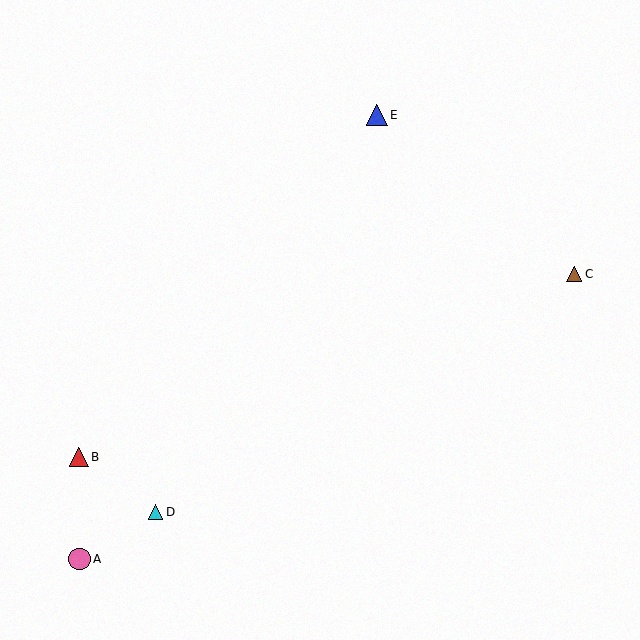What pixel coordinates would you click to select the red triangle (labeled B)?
Click at (79, 457) to select the red triangle B.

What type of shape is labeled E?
Shape E is a blue triangle.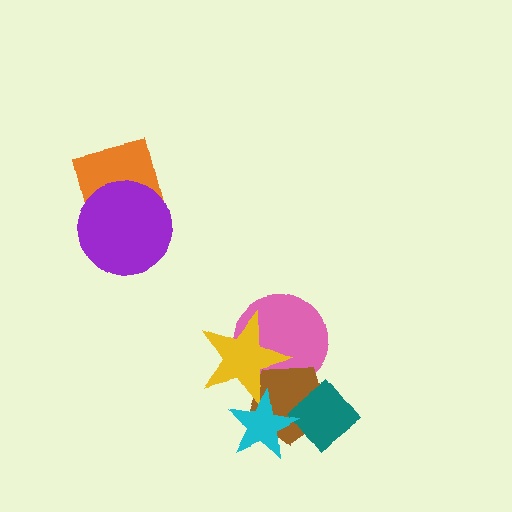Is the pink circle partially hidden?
Yes, it is partially covered by another shape.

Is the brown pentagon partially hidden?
Yes, it is partially covered by another shape.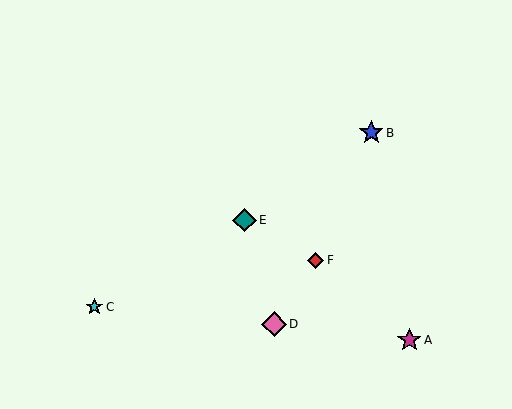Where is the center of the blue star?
The center of the blue star is at (371, 133).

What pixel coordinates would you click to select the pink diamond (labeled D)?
Click at (274, 324) to select the pink diamond D.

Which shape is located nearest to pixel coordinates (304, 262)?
The red diamond (labeled F) at (316, 260) is nearest to that location.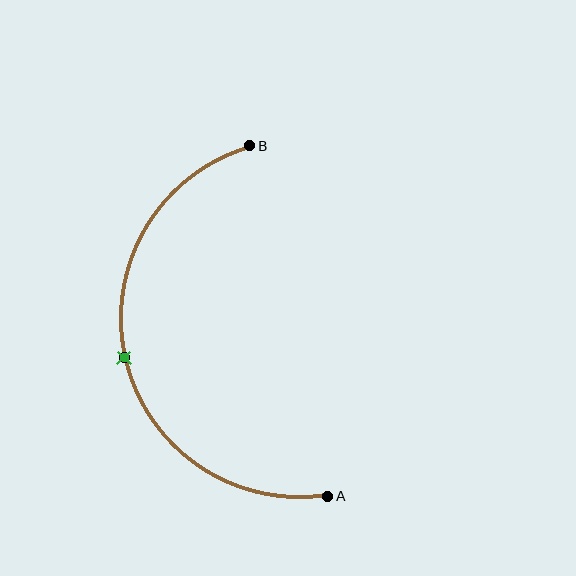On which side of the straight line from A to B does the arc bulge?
The arc bulges to the left of the straight line connecting A and B.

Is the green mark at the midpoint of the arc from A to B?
Yes. The green mark lies on the arc at equal arc-length from both A and B — it is the arc midpoint.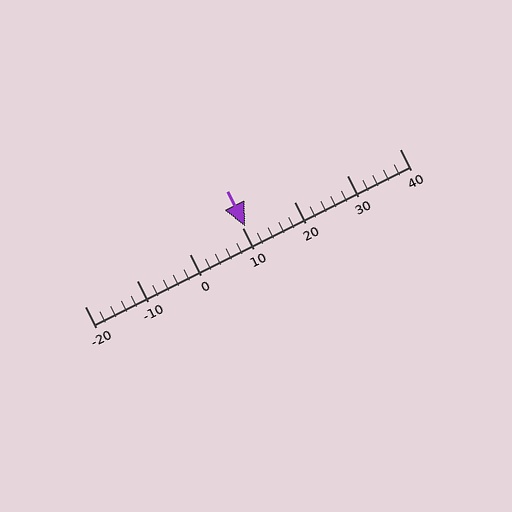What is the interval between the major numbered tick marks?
The major tick marks are spaced 10 units apart.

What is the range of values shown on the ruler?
The ruler shows values from -20 to 40.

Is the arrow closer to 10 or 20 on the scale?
The arrow is closer to 10.